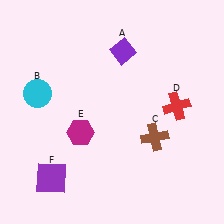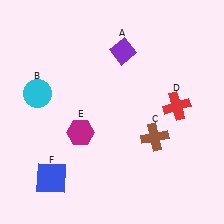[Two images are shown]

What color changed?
The square (F) changed from purple in Image 1 to blue in Image 2.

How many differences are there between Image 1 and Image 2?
There is 1 difference between the two images.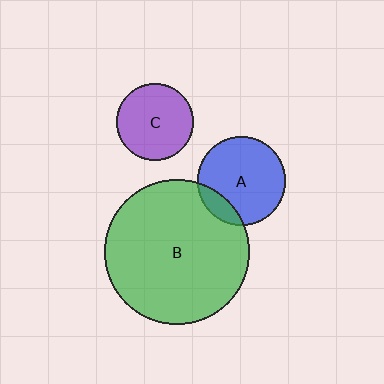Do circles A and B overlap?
Yes.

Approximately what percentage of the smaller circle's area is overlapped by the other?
Approximately 15%.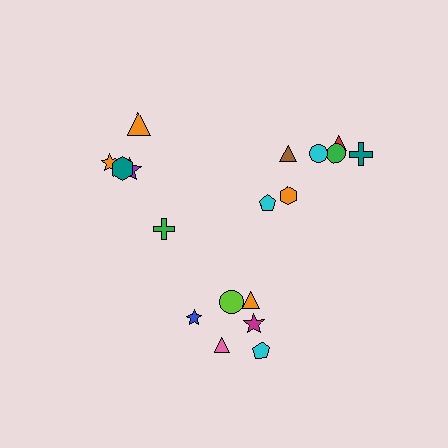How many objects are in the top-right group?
There are 7 objects.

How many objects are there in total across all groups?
There are 18 objects.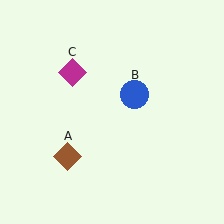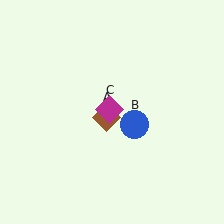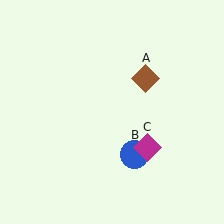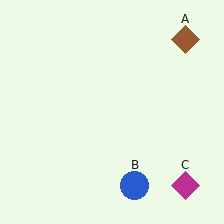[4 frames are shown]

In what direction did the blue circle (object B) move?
The blue circle (object B) moved down.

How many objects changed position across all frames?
3 objects changed position: brown diamond (object A), blue circle (object B), magenta diamond (object C).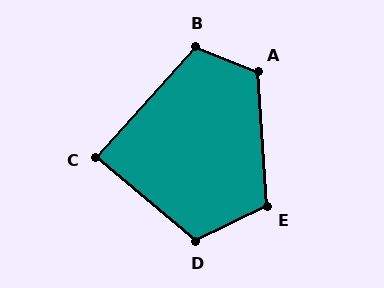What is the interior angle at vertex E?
Approximately 112 degrees (obtuse).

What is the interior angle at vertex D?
Approximately 114 degrees (obtuse).